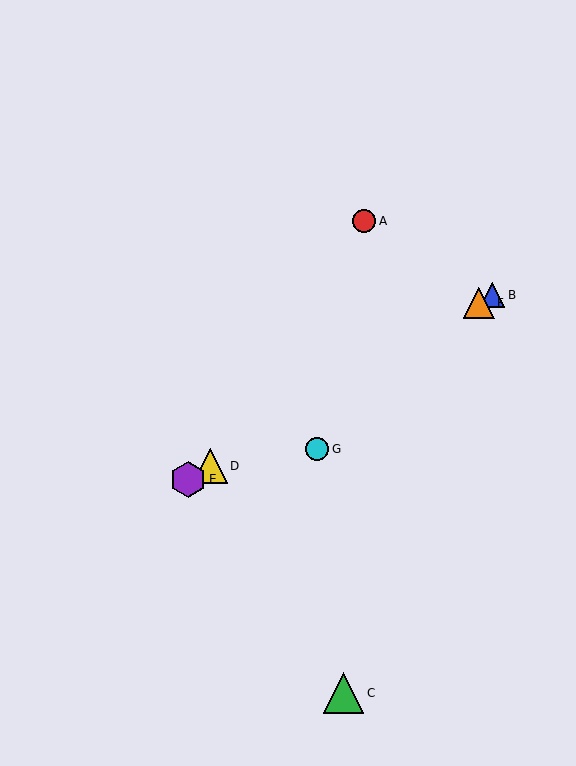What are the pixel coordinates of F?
Object F is at (479, 303).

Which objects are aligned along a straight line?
Objects B, D, E, F are aligned along a straight line.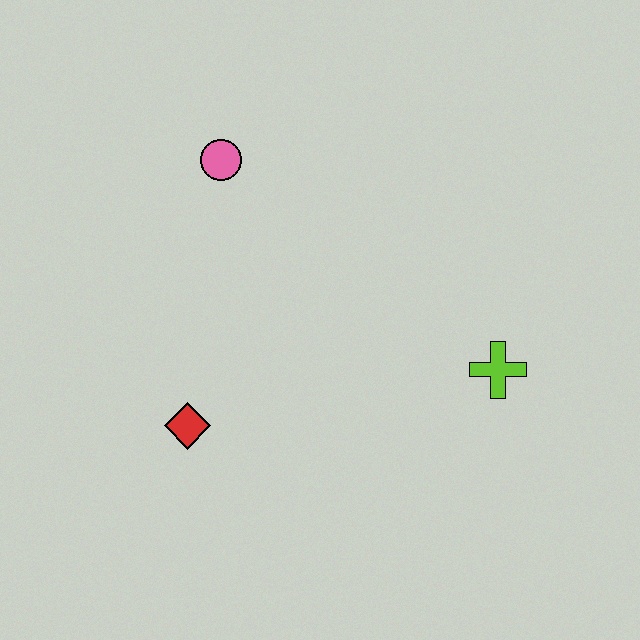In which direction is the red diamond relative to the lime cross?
The red diamond is to the left of the lime cross.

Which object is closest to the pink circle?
The red diamond is closest to the pink circle.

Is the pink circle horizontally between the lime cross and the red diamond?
Yes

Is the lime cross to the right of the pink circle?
Yes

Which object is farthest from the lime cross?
The pink circle is farthest from the lime cross.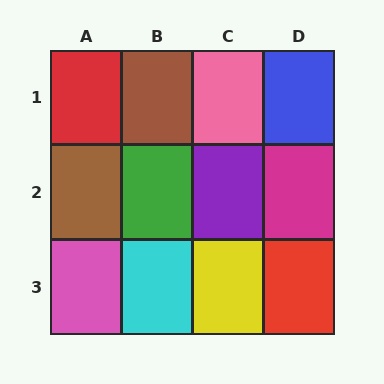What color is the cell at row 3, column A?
Pink.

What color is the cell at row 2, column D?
Magenta.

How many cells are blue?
1 cell is blue.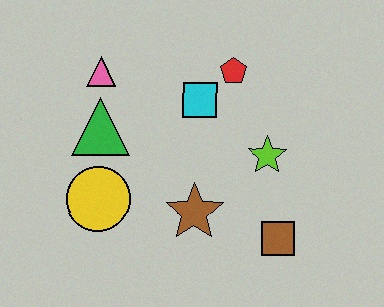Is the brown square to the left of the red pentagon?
No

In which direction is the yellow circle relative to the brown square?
The yellow circle is to the left of the brown square.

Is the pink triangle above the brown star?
Yes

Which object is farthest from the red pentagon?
The yellow circle is farthest from the red pentagon.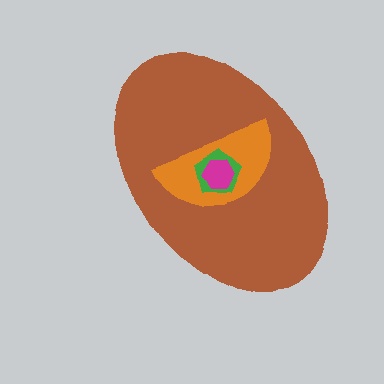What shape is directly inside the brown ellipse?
The orange semicircle.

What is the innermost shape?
The magenta hexagon.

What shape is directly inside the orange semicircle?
The green pentagon.